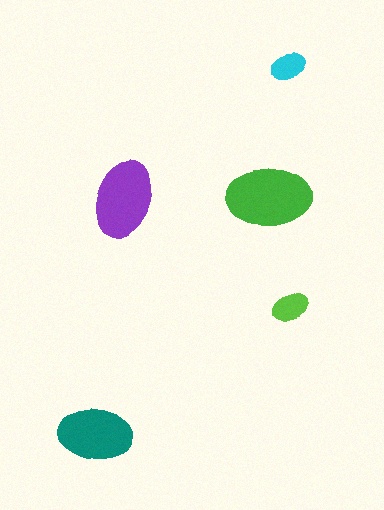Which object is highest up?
The cyan ellipse is topmost.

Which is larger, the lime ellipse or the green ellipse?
The green one.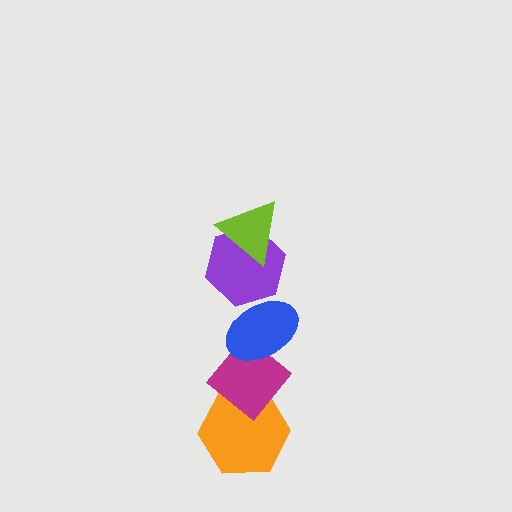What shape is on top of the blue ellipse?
The purple hexagon is on top of the blue ellipse.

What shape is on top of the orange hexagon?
The magenta diamond is on top of the orange hexagon.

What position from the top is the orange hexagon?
The orange hexagon is 5th from the top.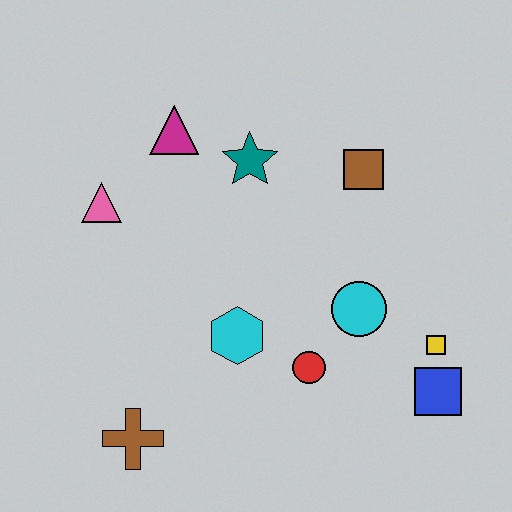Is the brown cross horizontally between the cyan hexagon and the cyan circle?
No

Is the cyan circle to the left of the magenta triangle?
No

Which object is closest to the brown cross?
The cyan hexagon is closest to the brown cross.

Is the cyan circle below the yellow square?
No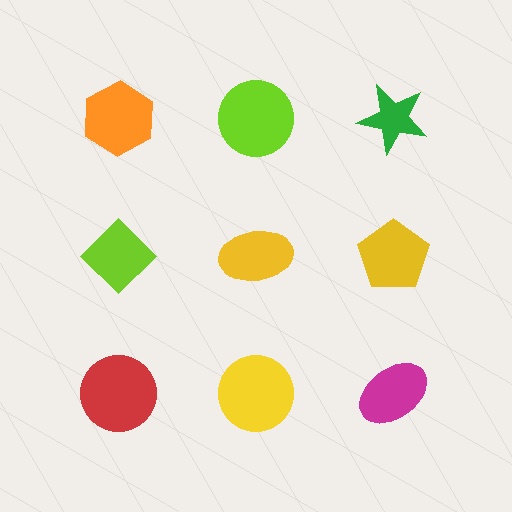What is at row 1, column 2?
A lime circle.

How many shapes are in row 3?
3 shapes.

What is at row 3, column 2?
A yellow circle.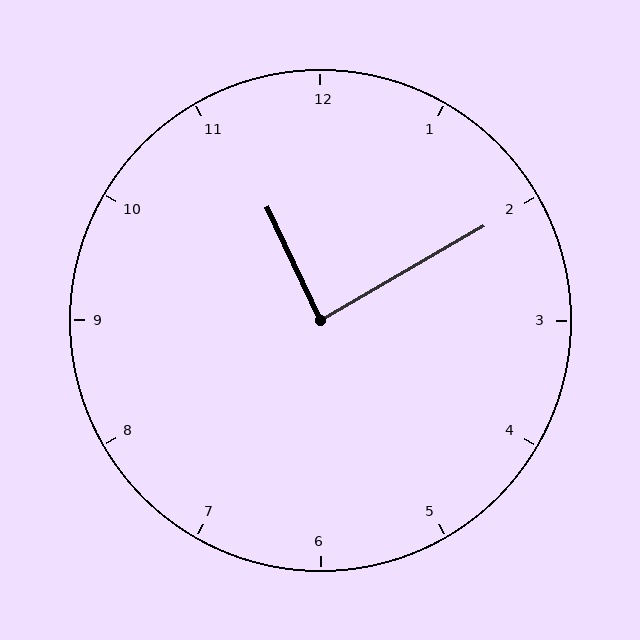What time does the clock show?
11:10.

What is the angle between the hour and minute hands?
Approximately 85 degrees.